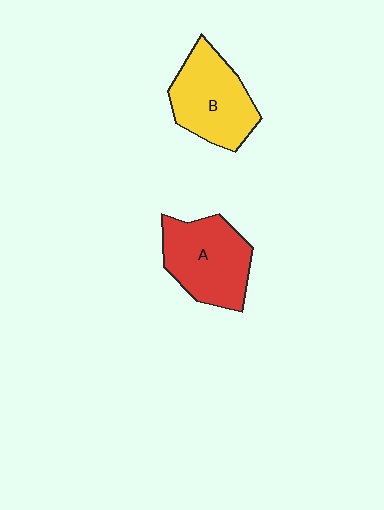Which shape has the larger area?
Shape A (red).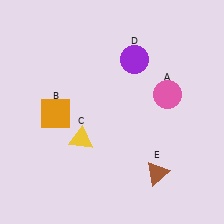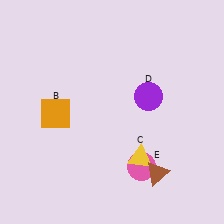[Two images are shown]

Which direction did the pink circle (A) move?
The pink circle (A) moved down.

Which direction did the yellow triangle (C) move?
The yellow triangle (C) moved right.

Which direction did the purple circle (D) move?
The purple circle (D) moved down.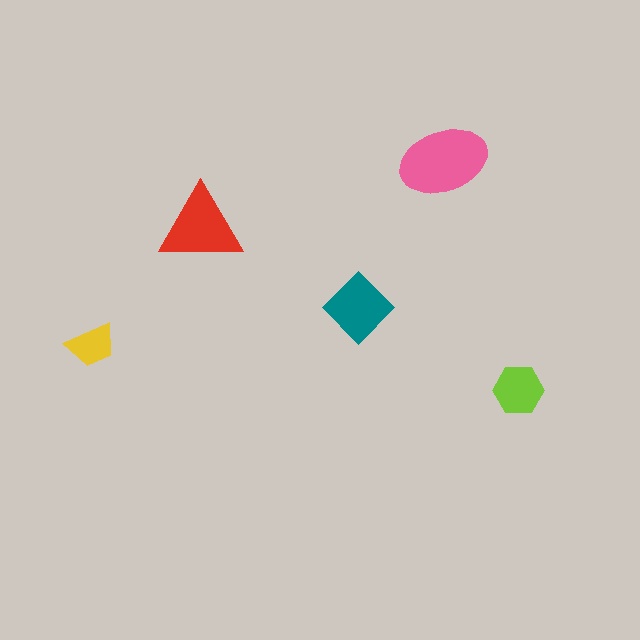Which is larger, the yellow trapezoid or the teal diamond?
The teal diamond.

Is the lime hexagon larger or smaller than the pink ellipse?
Smaller.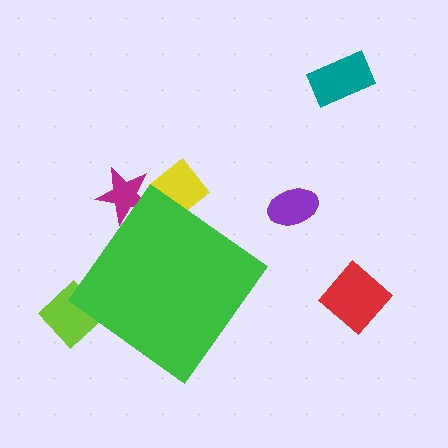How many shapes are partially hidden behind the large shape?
3 shapes are partially hidden.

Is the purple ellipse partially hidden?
No, the purple ellipse is fully visible.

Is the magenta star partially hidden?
Yes, the magenta star is partially hidden behind the green diamond.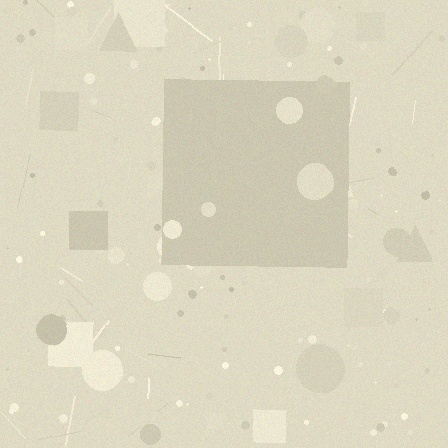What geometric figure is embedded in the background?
A square is embedded in the background.